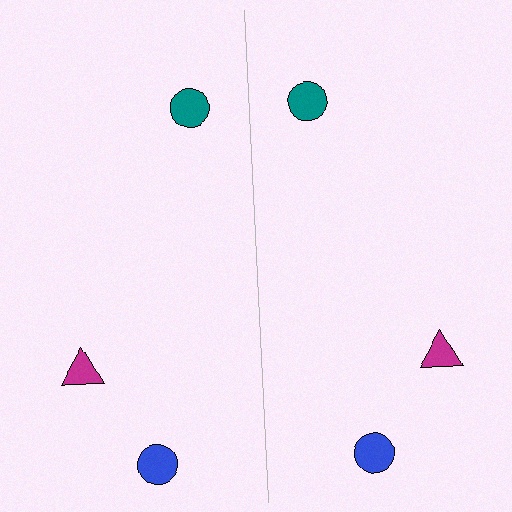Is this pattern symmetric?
Yes, this pattern has bilateral (reflection) symmetry.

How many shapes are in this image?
There are 6 shapes in this image.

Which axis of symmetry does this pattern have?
The pattern has a vertical axis of symmetry running through the center of the image.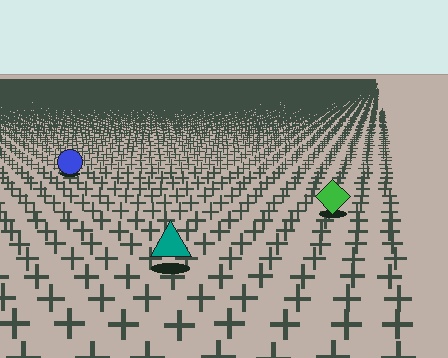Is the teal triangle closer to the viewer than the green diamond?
Yes. The teal triangle is closer — you can tell from the texture gradient: the ground texture is coarser near it.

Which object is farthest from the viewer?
The blue circle is farthest from the viewer. It appears smaller and the ground texture around it is denser.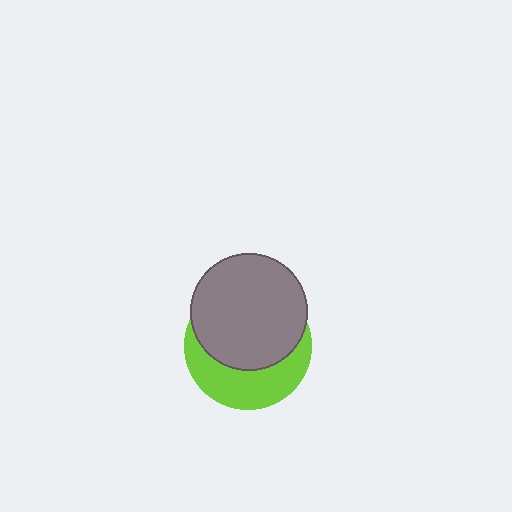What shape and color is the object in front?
The object in front is a gray circle.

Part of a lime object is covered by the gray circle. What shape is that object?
It is a circle.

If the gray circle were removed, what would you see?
You would see the complete lime circle.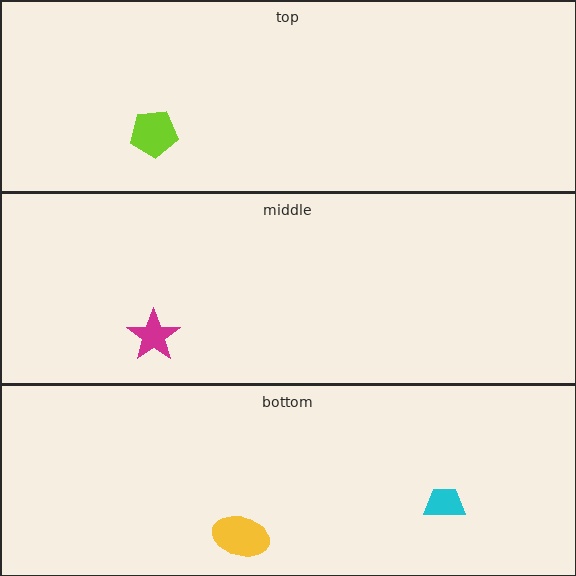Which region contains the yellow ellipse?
The bottom region.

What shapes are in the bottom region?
The yellow ellipse, the cyan trapezoid.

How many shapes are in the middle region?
1.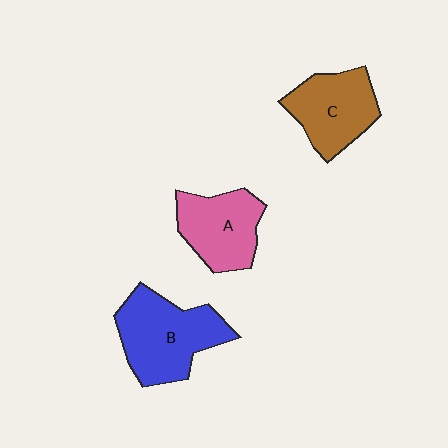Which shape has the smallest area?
Shape A (pink).